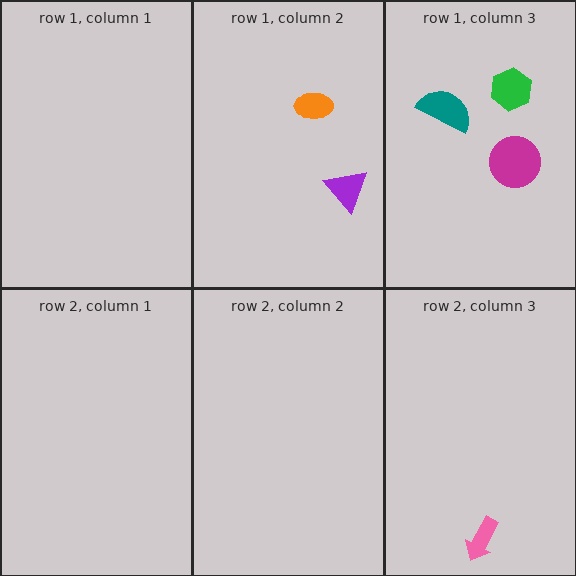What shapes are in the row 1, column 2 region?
The orange ellipse, the purple triangle.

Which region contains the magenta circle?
The row 1, column 3 region.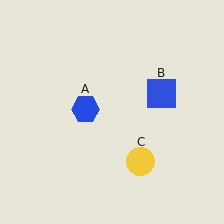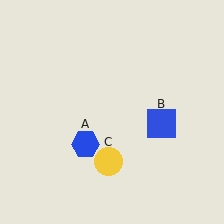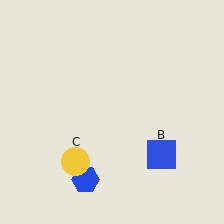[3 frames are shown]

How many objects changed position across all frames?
3 objects changed position: blue hexagon (object A), blue square (object B), yellow circle (object C).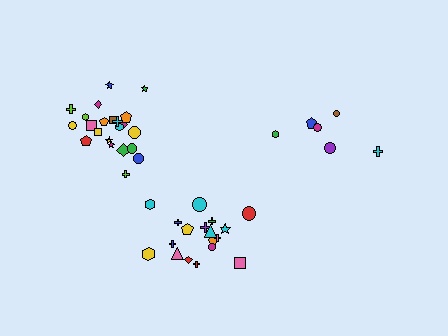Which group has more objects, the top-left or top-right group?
The top-left group.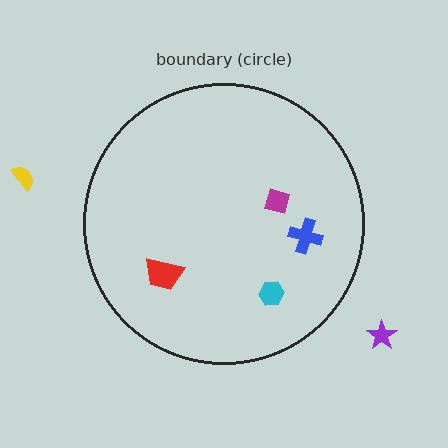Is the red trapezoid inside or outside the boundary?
Inside.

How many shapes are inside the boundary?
4 inside, 2 outside.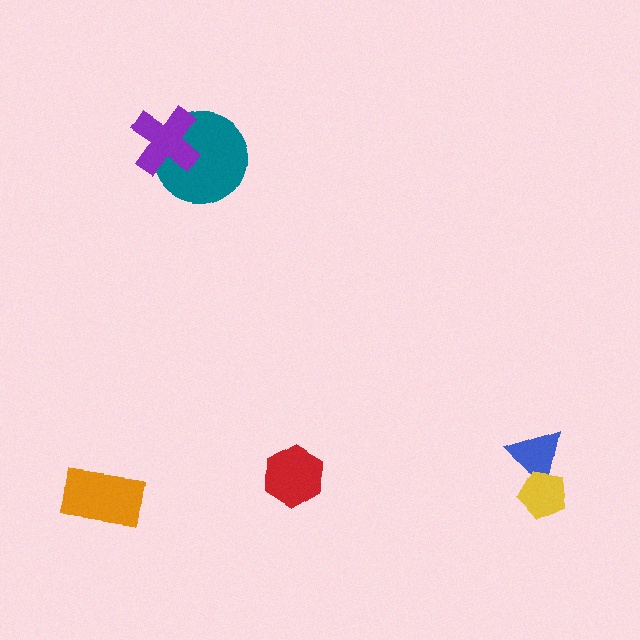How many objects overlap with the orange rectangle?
0 objects overlap with the orange rectangle.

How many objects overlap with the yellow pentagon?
1 object overlaps with the yellow pentagon.